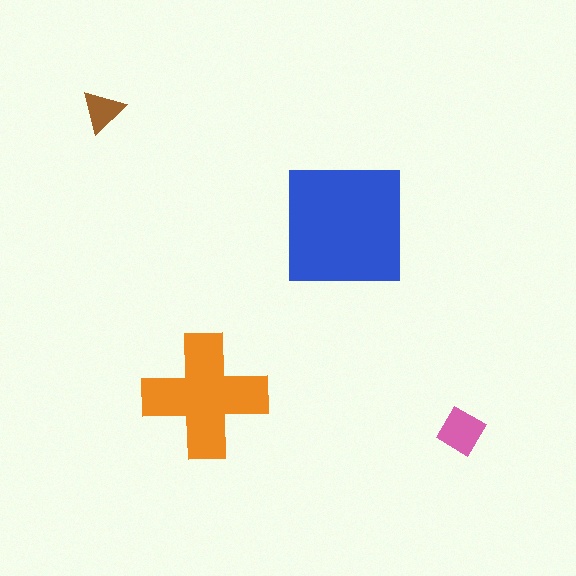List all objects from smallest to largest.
The brown triangle, the pink diamond, the orange cross, the blue square.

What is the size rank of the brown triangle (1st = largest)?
4th.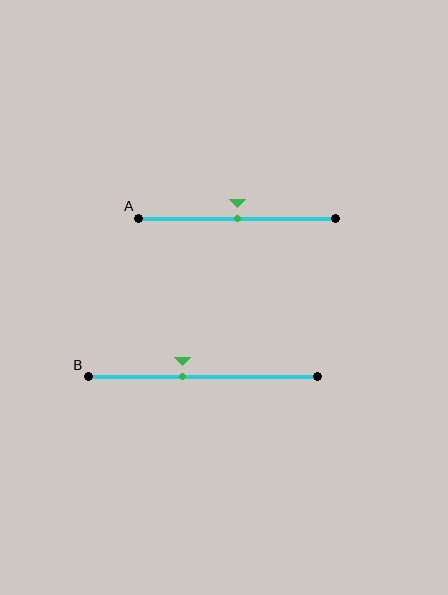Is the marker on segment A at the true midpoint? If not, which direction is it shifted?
Yes, the marker on segment A is at the true midpoint.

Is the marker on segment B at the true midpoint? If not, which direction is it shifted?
No, the marker on segment B is shifted to the left by about 9% of the segment length.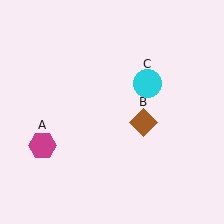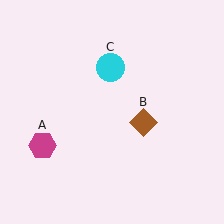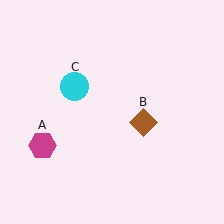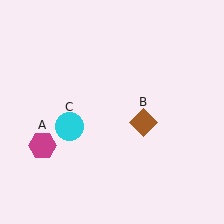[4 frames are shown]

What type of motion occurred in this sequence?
The cyan circle (object C) rotated counterclockwise around the center of the scene.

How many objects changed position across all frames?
1 object changed position: cyan circle (object C).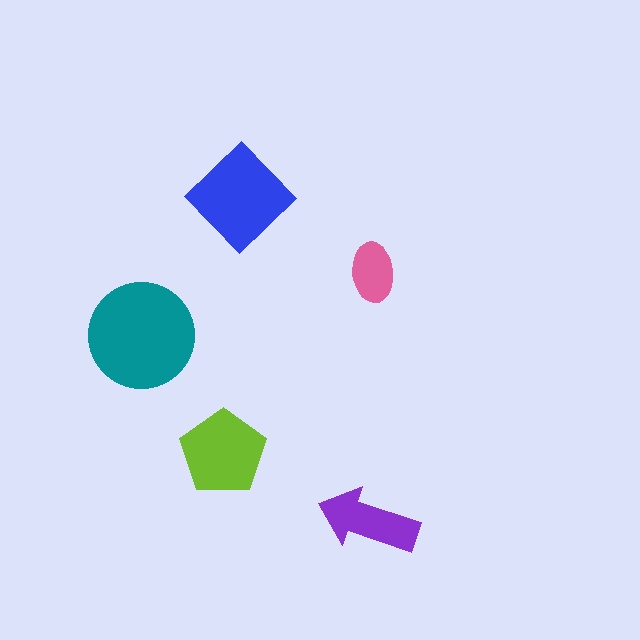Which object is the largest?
The teal circle.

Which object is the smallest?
The pink ellipse.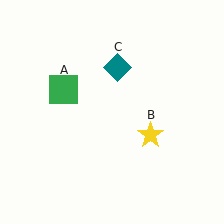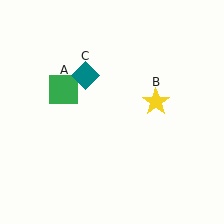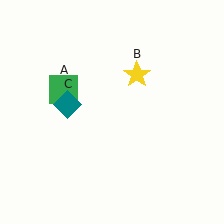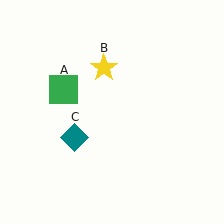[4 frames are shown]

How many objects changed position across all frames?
2 objects changed position: yellow star (object B), teal diamond (object C).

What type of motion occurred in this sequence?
The yellow star (object B), teal diamond (object C) rotated counterclockwise around the center of the scene.